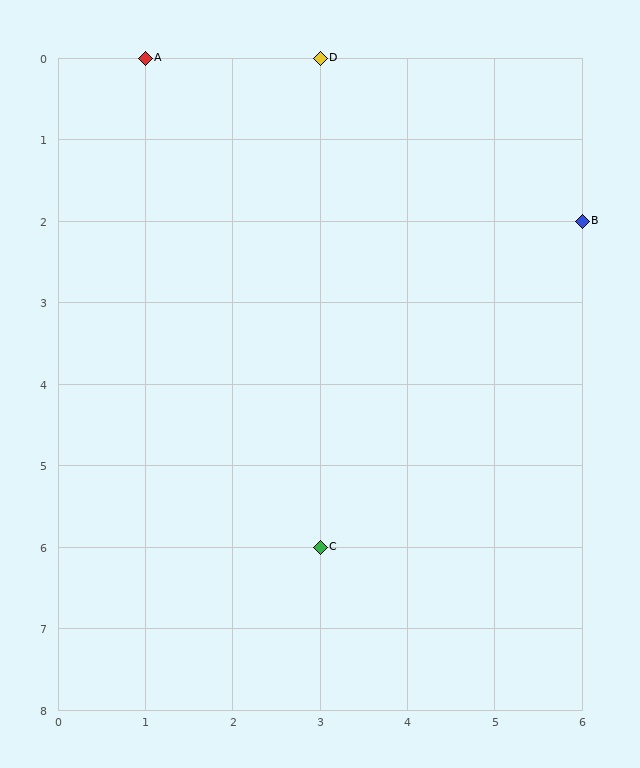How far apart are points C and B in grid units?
Points C and B are 3 columns and 4 rows apart (about 5.0 grid units diagonally).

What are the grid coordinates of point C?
Point C is at grid coordinates (3, 6).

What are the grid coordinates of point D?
Point D is at grid coordinates (3, 0).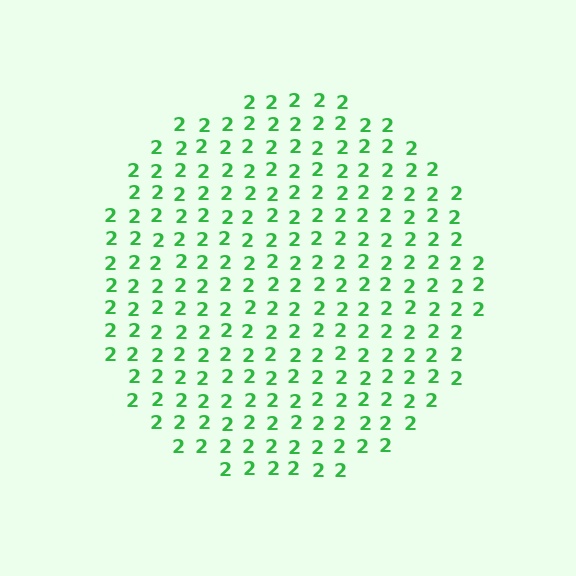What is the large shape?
The large shape is a circle.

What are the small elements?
The small elements are digit 2's.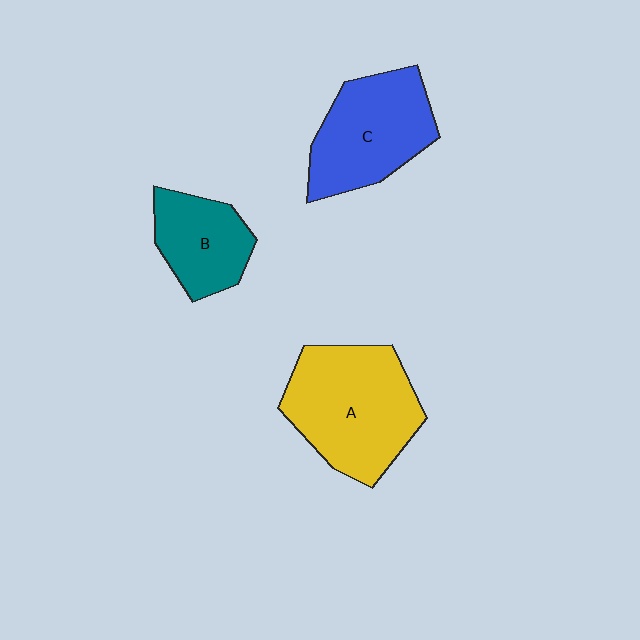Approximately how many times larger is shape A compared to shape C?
Approximately 1.2 times.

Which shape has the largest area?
Shape A (yellow).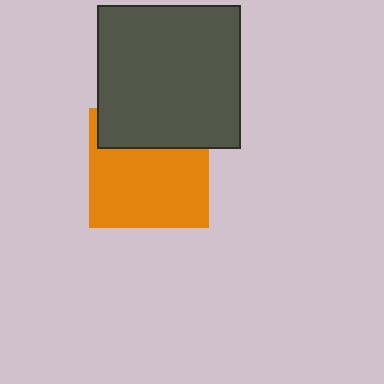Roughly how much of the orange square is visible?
Most of it is visible (roughly 67%).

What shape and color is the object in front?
The object in front is a dark gray square.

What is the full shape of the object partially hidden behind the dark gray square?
The partially hidden object is an orange square.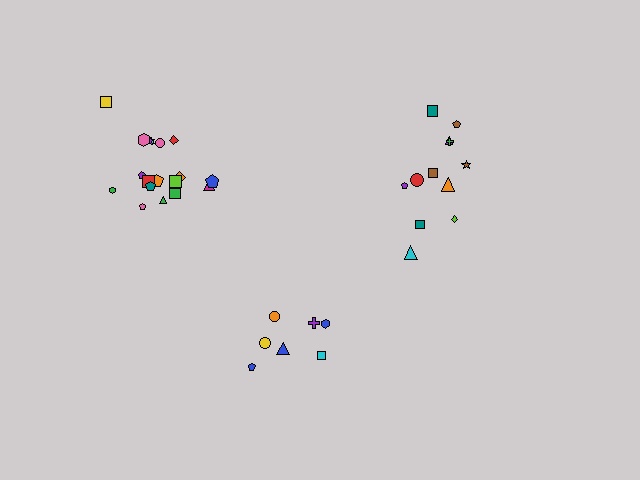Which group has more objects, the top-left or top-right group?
The top-left group.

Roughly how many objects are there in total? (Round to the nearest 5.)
Roughly 35 objects in total.